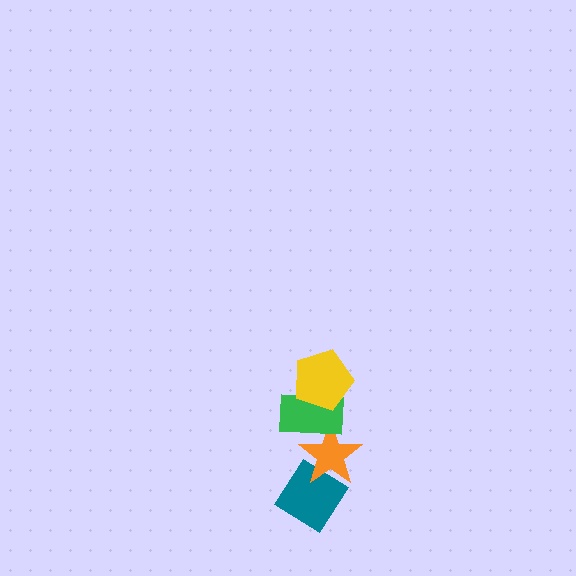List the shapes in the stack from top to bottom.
From top to bottom: the yellow pentagon, the green rectangle, the orange star, the teal diamond.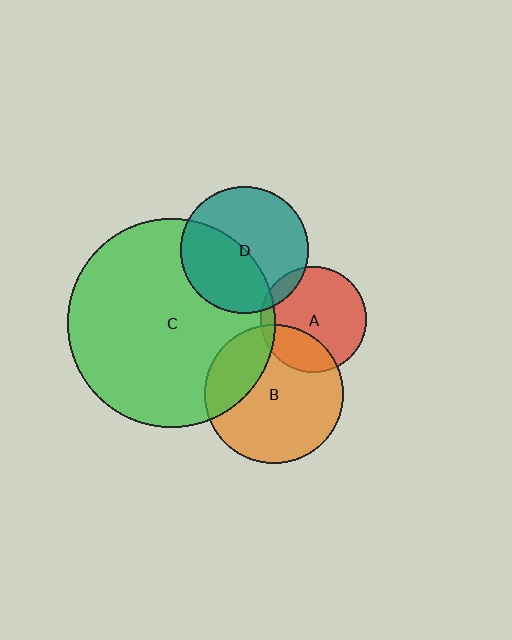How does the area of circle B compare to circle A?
Approximately 1.7 times.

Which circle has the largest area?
Circle C (green).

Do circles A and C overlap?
Yes.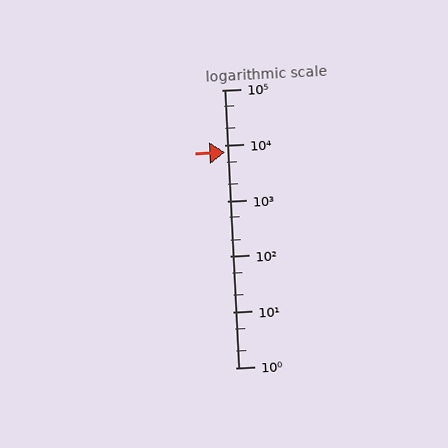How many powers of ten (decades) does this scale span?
The scale spans 5 decades, from 1 to 100000.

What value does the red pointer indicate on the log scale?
The pointer indicates approximately 7500.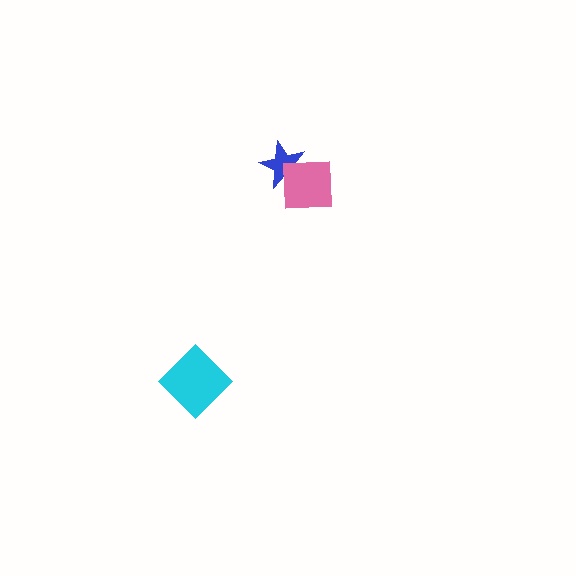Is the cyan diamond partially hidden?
No, no other shape covers it.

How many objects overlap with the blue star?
1 object overlaps with the blue star.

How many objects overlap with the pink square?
1 object overlaps with the pink square.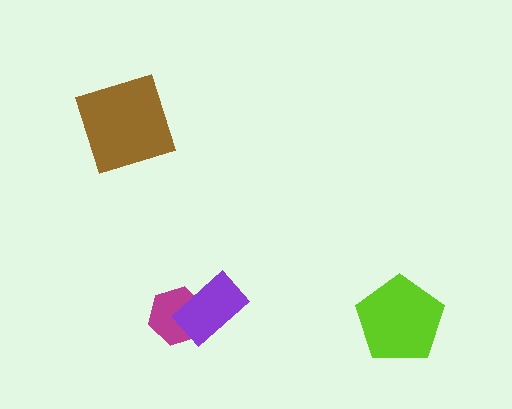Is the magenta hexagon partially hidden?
Yes, it is partially covered by another shape.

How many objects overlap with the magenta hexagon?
1 object overlaps with the magenta hexagon.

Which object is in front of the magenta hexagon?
The purple rectangle is in front of the magenta hexagon.